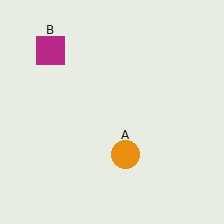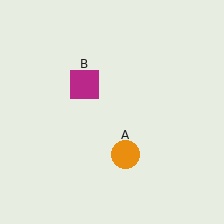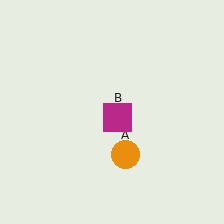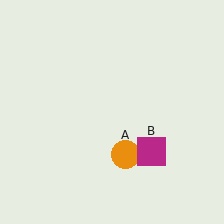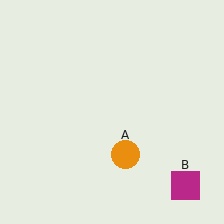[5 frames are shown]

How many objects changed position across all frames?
1 object changed position: magenta square (object B).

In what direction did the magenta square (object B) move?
The magenta square (object B) moved down and to the right.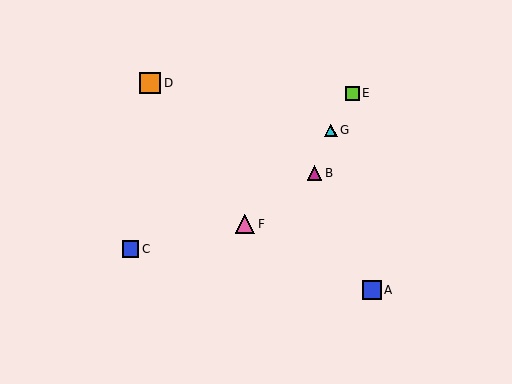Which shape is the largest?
The orange square (labeled D) is the largest.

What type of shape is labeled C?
Shape C is a blue square.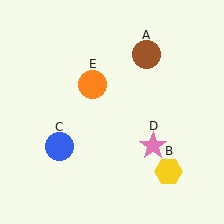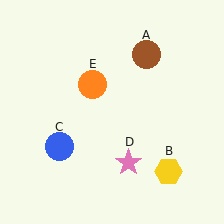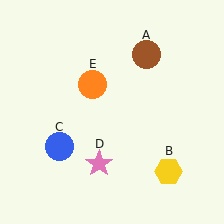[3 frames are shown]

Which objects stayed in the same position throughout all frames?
Brown circle (object A) and yellow hexagon (object B) and blue circle (object C) and orange circle (object E) remained stationary.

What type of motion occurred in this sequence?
The pink star (object D) rotated clockwise around the center of the scene.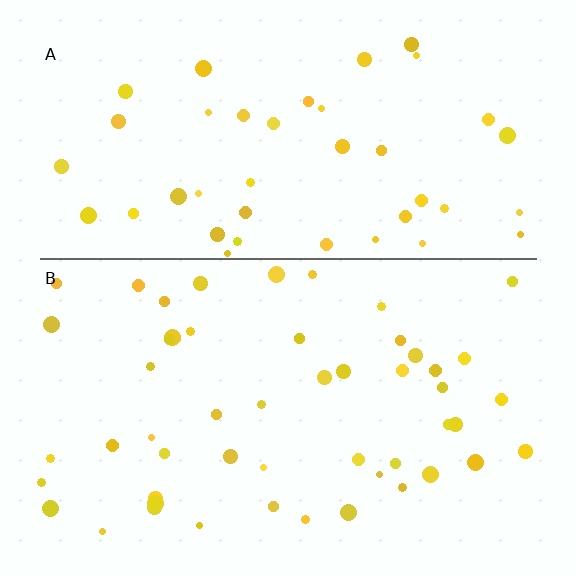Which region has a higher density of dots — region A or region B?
B (the bottom).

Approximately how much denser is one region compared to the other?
Approximately 1.2× — region B over region A.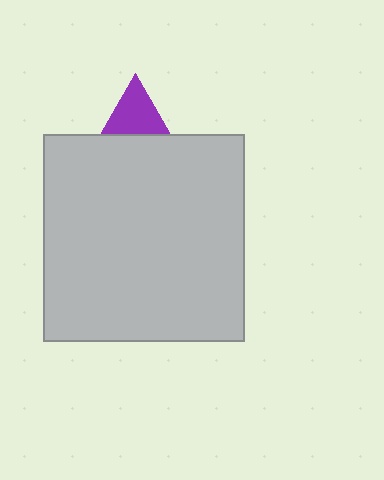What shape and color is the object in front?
The object in front is a light gray rectangle.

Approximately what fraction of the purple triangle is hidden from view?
Roughly 65% of the purple triangle is hidden behind the light gray rectangle.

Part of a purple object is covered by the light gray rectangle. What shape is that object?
It is a triangle.